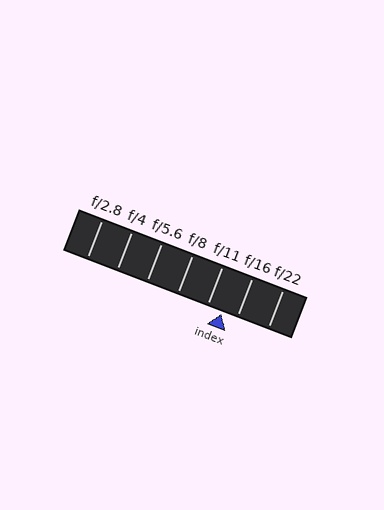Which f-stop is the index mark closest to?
The index mark is closest to f/11.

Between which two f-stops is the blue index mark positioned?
The index mark is between f/11 and f/16.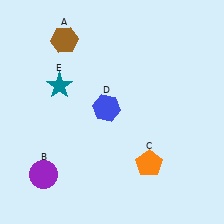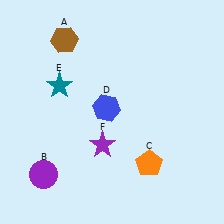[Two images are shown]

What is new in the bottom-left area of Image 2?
A purple star (F) was added in the bottom-left area of Image 2.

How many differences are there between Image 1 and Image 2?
There is 1 difference between the two images.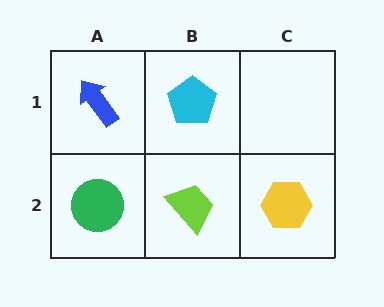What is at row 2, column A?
A green circle.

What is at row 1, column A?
A blue arrow.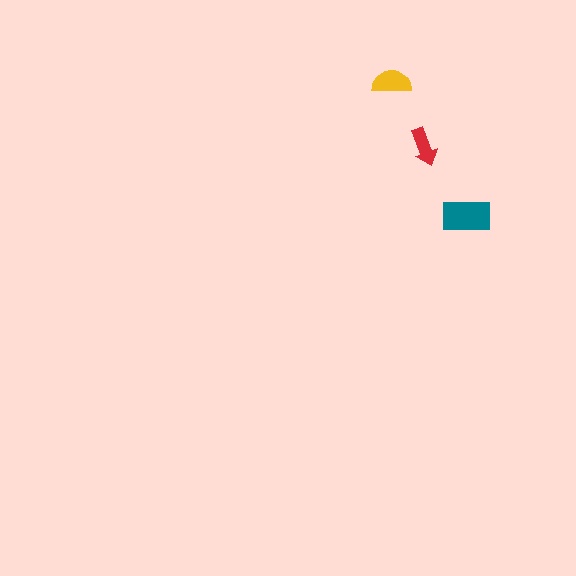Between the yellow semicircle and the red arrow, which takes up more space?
The yellow semicircle.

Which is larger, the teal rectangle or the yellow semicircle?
The teal rectangle.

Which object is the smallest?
The red arrow.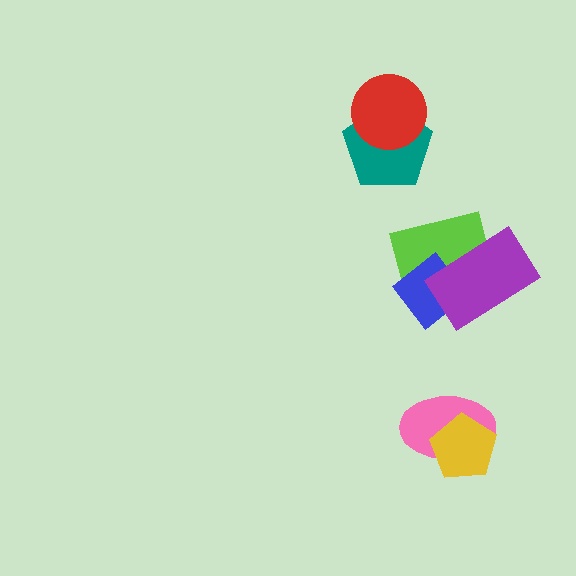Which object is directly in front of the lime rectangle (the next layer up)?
The blue diamond is directly in front of the lime rectangle.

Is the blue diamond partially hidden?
Yes, it is partially covered by another shape.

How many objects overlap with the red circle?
1 object overlaps with the red circle.